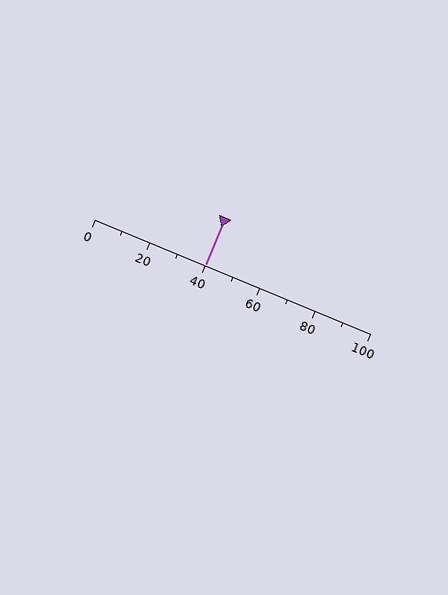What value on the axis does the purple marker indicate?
The marker indicates approximately 40.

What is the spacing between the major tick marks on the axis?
The major ticks are spaced 20 apart.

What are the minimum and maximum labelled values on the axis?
The axis runs from 0 to 100.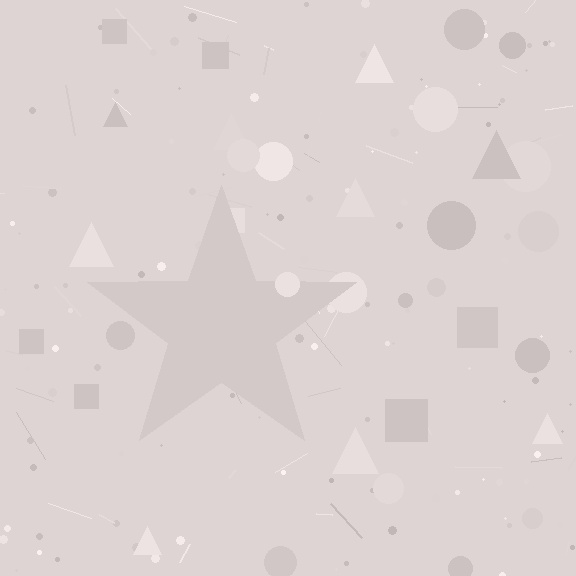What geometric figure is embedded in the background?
A star is embedded in the background.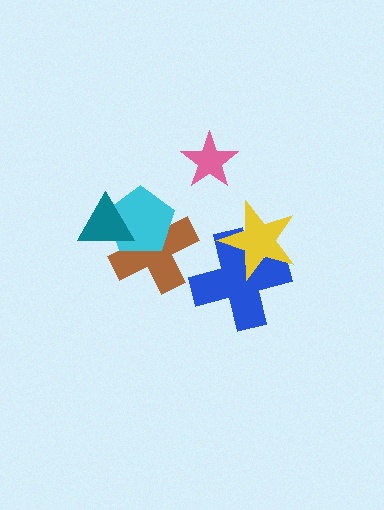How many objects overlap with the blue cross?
1 object overlaps with the blue cross.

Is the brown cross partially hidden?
Yes, it is partially covered by another shape.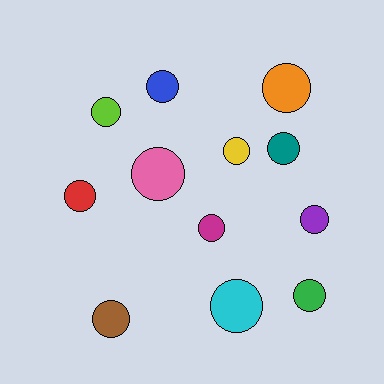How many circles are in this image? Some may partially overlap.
There are 12 circles.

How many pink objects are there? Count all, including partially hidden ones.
There is 1 pink object.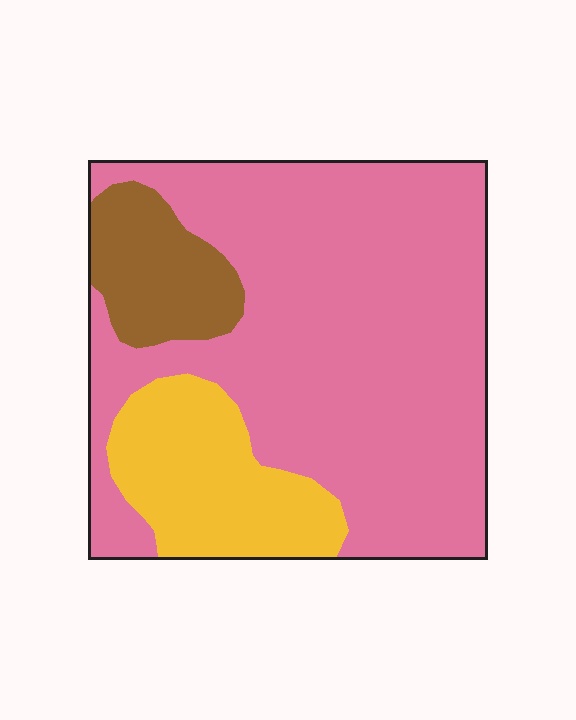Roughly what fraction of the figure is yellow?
Yellow covers 18% of the figure.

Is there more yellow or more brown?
Yellow.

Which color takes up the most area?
Pink, at roughly 70%.